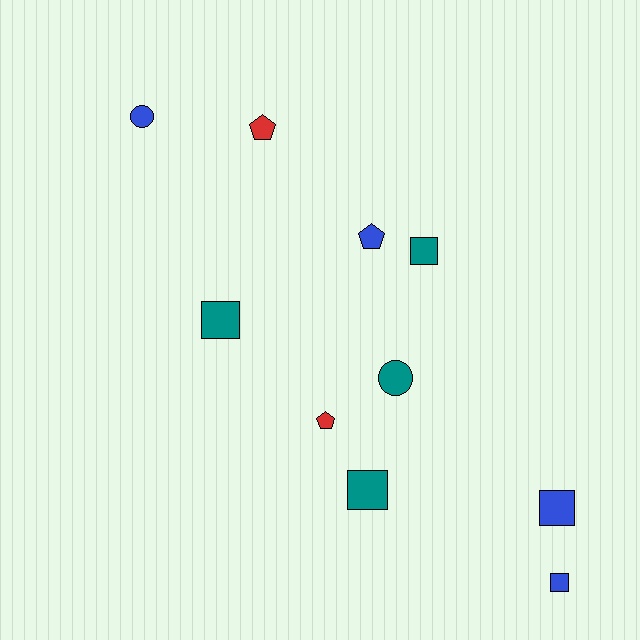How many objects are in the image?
There are 10 objects.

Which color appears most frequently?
Blue, with 4 objects.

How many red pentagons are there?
There are 2 red pentagons.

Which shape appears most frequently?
Square, with 5 objects.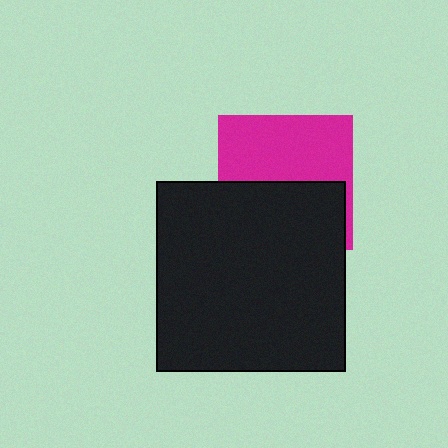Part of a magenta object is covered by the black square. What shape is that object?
It is a square.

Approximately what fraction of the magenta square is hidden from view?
Roughly 48% of the magenta square is hidden behind the black square.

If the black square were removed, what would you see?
You would see the complete magenta square.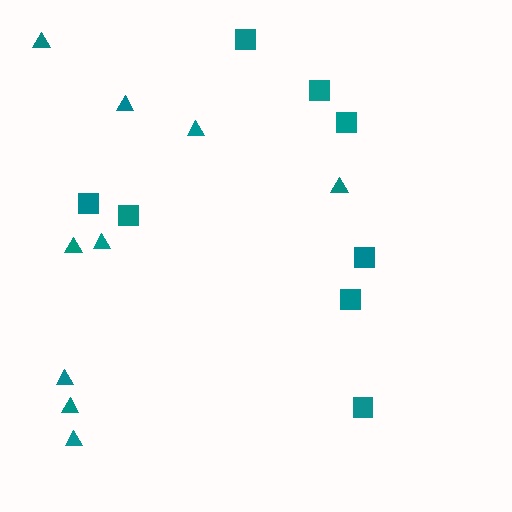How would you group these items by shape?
There are 2 groups: one group of squares (8) and one group of triangles (9).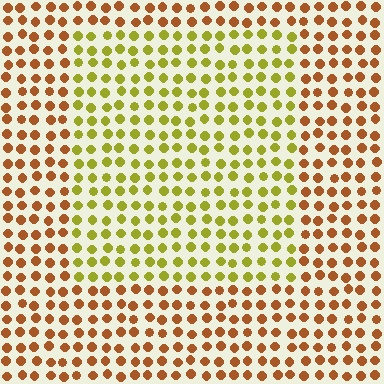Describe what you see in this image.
The image is filled with small brown elements in a uniform arrangement. A rectangle-shaped region is visible where the elements are tinted to a slightly different hue, forming a subtle color boundary.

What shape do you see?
I see a rectangle.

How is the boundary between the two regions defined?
The boundary is defined purely by a slight shift in hue (about 43 degrees). Spacing, size, and orientation are identical on both sides.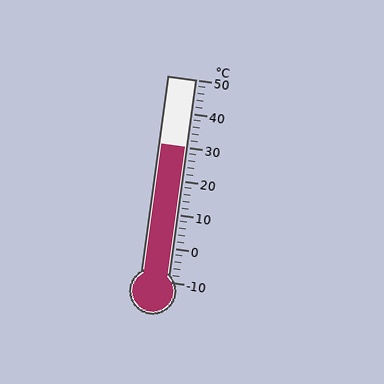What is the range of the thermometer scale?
The thermometer scale ranges from -10°C to 50°C.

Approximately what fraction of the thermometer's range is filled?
The thermometer is filled to approximately 65% of its range.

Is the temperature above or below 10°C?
The temperature is above 10°C.